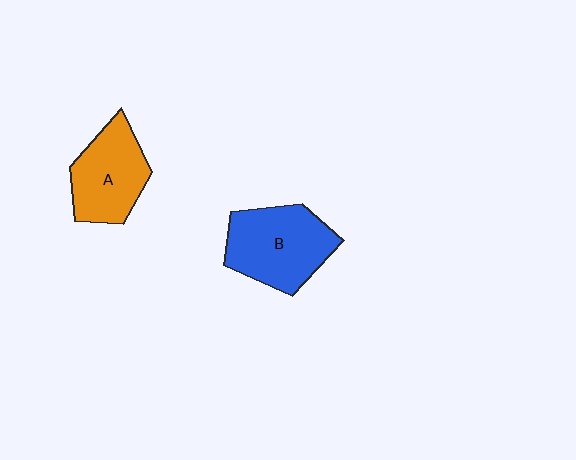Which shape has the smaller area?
Shape A (orange).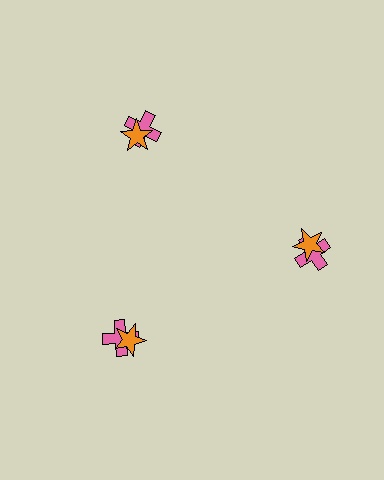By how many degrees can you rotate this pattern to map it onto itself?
The pattern maps onto itself every 120 degrees of rotation.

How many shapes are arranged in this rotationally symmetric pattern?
There are 6 shapes, arranged in 3 groups of 2.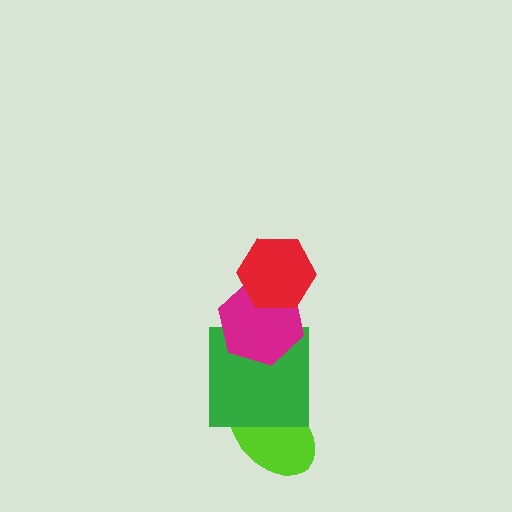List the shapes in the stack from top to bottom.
From top to bottom: the red hexagon, the magenta hexagon, the green square, the lime ellipse.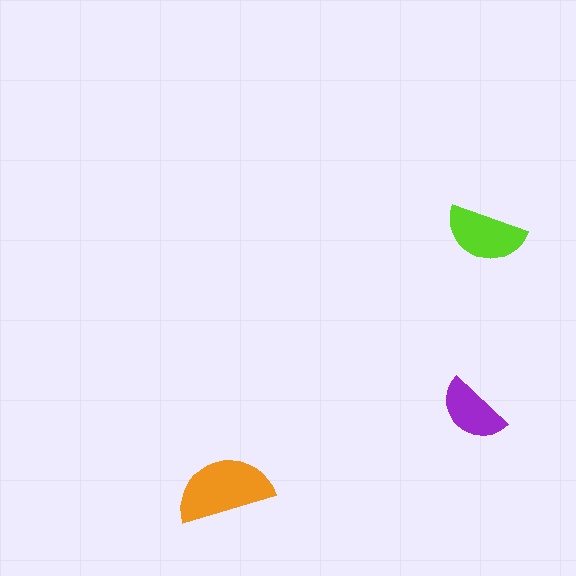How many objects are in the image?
There are 3 objects in the image.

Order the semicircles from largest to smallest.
the orange one, the lime one, the purple one.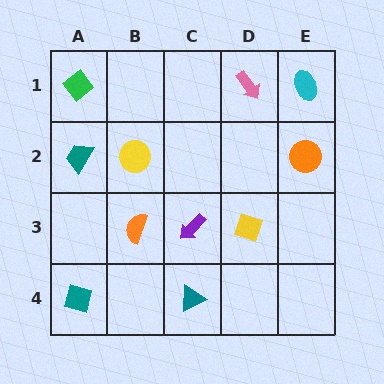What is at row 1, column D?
A pink arrow.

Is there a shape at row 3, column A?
No, that cell is empty.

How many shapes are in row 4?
2 shapes.